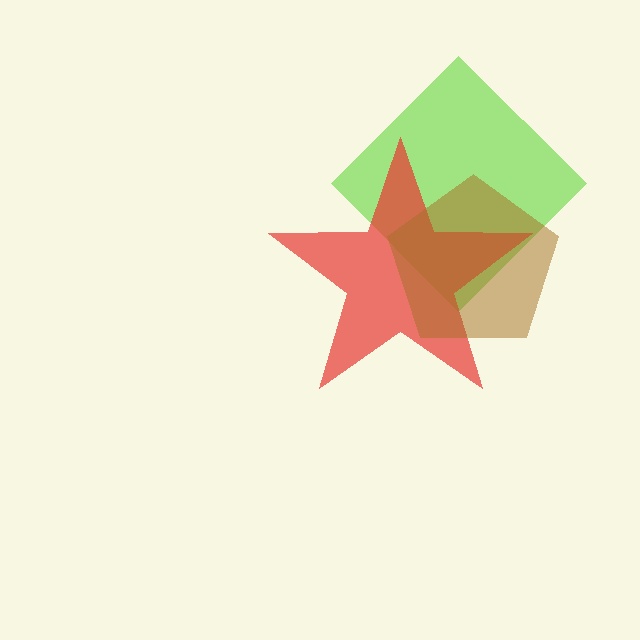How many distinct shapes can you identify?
There are 3 distinct shapes: a lime diamond, a red star, a brown pentagon.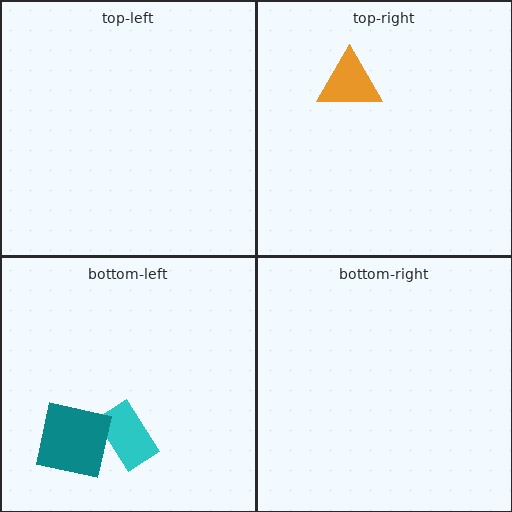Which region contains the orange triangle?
The top-right region.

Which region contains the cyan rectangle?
The bottom-left region.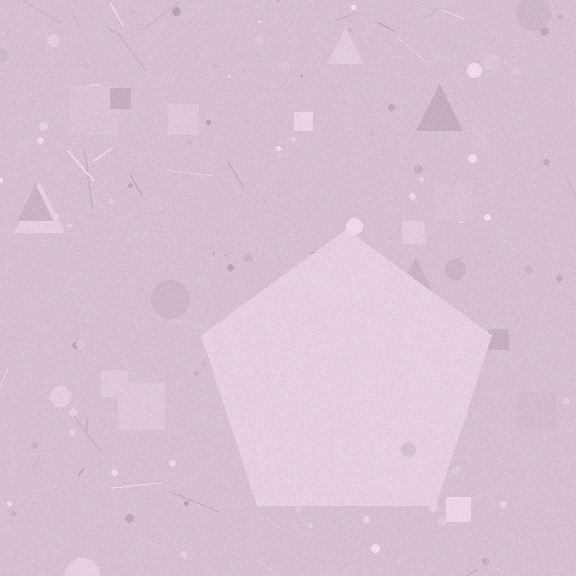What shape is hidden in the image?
A pentagon is hidden in the image.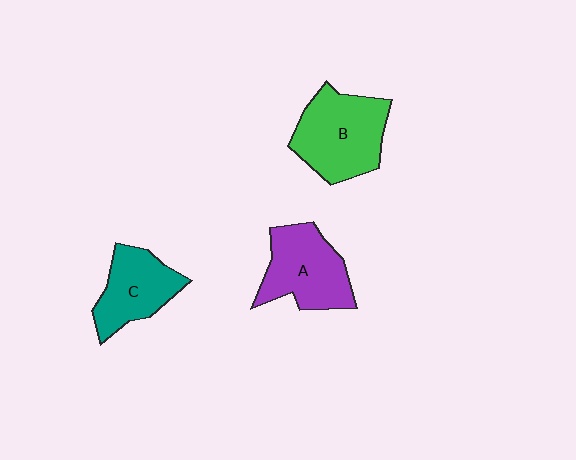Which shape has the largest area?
Shape B (green).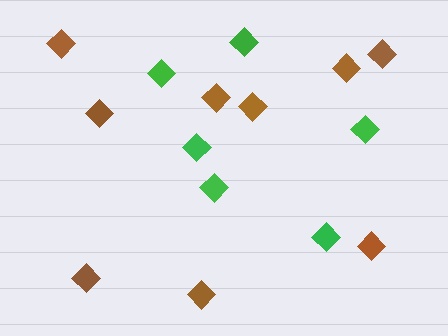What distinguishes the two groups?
There are 2 groups: one group of green diamonds (6) and one group of brown diamonds (9).